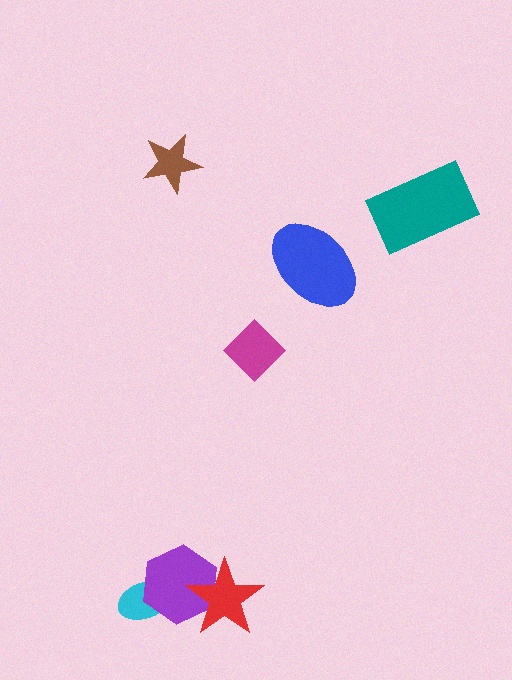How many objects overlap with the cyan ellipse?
1 object overlaps with the cyan ellipse.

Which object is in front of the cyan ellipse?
The purple hexagon is in front of the cyan ellipse.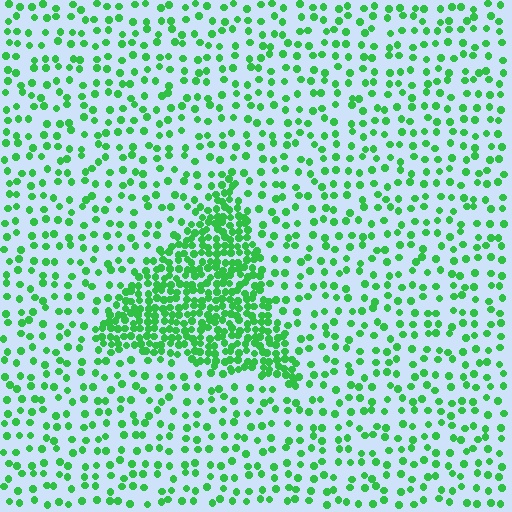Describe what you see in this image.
The image contains small green elements arranged at two different densities. A triangle-shaped region is visible where the elements are more densely packed than the surrounding area.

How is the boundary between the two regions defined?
The boundary is defined by a change in element density (approximately 2.8x ratio). All elements are the same color, size, and shape.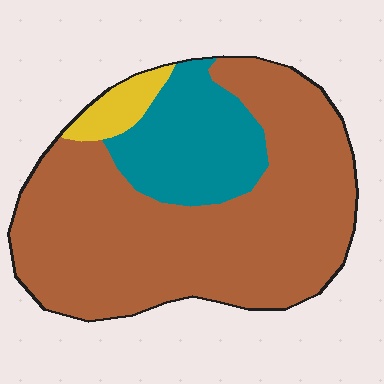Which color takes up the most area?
Brown, at roughly 75%.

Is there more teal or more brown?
Brown.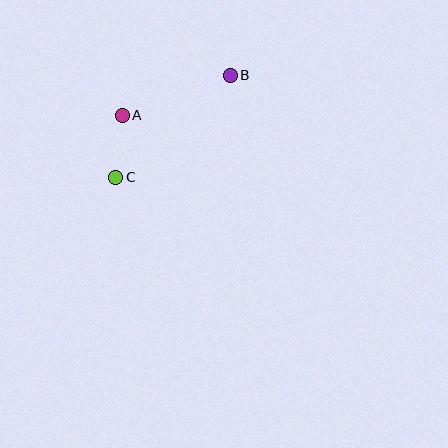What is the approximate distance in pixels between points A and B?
The distance between A and B is approximately 115 pixels.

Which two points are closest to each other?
Points A and C are closest to each other.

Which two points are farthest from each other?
Points B and C are farthest from each other.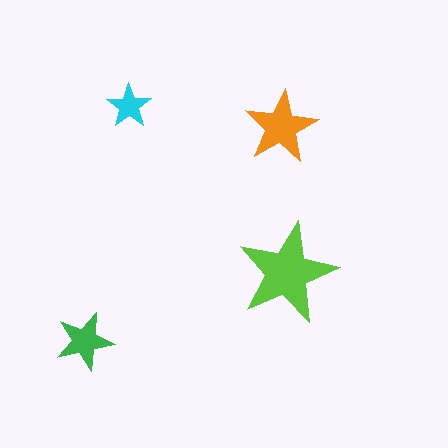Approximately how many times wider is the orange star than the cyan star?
About 1.5 times wider.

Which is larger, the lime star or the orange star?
The lime one.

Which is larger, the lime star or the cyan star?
The lime one.